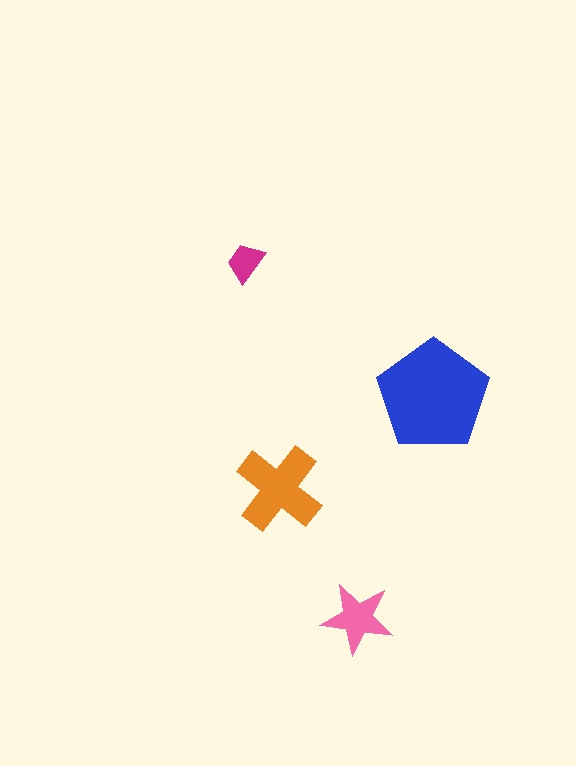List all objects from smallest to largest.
The magenta trapezoid, the pink star, the orange cross, the blue pentagon.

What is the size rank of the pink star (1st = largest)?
3rd.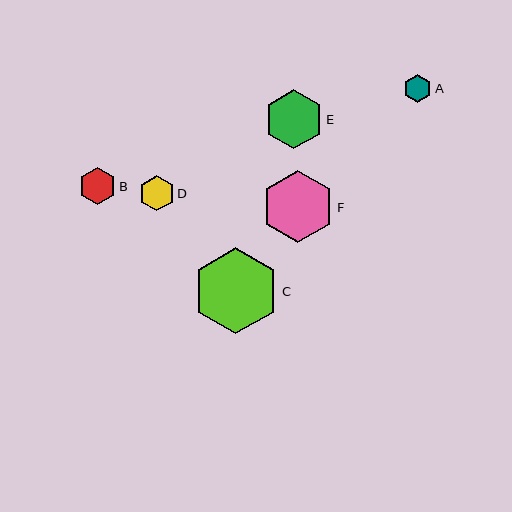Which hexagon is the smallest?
Hexagon A is the smallest with a size of approximately 28 pixels.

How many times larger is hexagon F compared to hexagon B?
Hexagon F is approximately 1.9 times the size of hexagon B.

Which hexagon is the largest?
Hexagon C is the largest with a size of approximately 86 pixels.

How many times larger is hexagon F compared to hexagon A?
Hexagon F is approximately 2.6 times the size of hexagon A.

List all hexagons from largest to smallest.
From largest to smallest: C, F, E, B, D, A.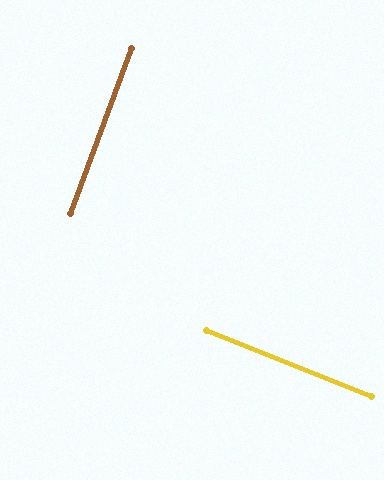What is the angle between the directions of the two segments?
Approximately 88 degrees.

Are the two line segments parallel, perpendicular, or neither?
Perpendicular — they meet at approximately 88°.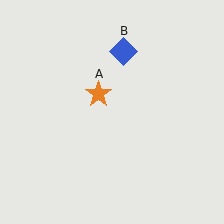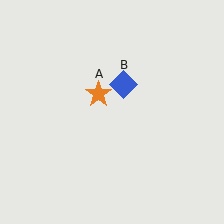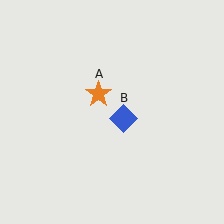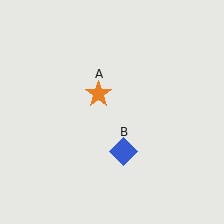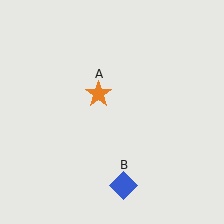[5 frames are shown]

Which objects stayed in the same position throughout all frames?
Orange star (object A) remained stationary.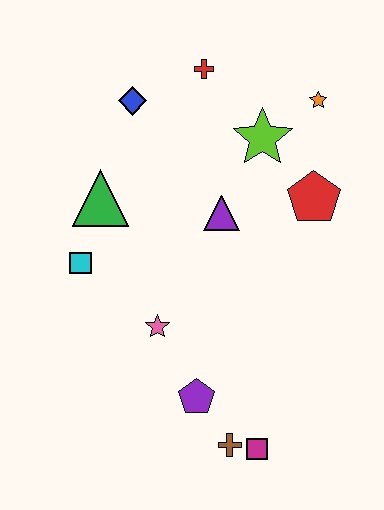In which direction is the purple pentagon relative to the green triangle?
The purple pentagon is below the green triangle.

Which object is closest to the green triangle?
The cyan square is closest to the green triangle.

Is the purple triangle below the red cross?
Yes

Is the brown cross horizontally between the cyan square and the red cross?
No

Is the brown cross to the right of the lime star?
No